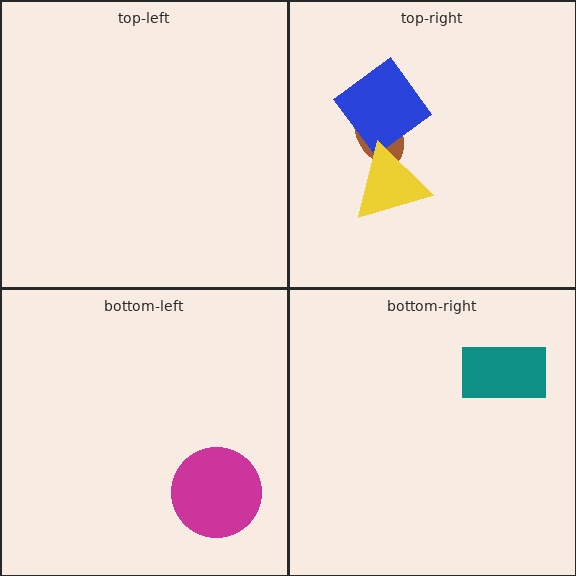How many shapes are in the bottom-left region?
1.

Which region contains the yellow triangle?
The top-right region.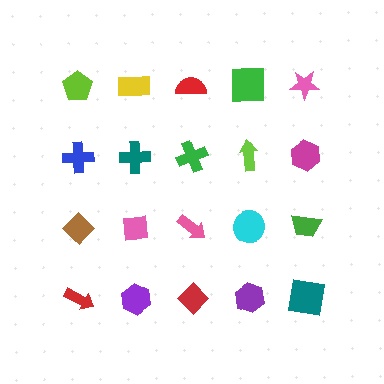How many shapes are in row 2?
5 shapes.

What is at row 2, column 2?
A teal cross.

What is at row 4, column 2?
A purple hexagon.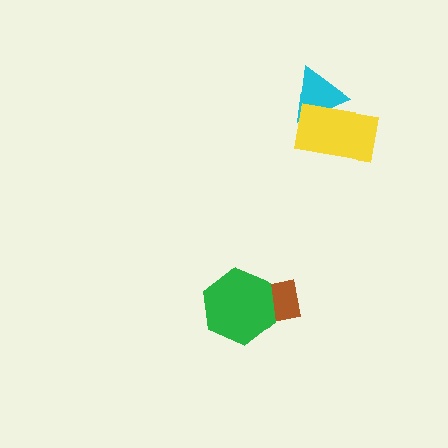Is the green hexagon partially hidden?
No, no other shape covers it.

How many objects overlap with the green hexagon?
1 object overlaps with the green hexagon.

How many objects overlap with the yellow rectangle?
1 object overlaps with the yellow rectangle.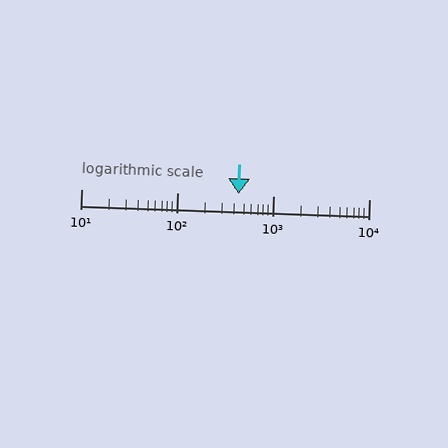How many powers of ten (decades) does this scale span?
The scale spans 3 decades, from 10 to 10000.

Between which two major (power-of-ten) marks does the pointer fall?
The pointer is between 100 and 1000.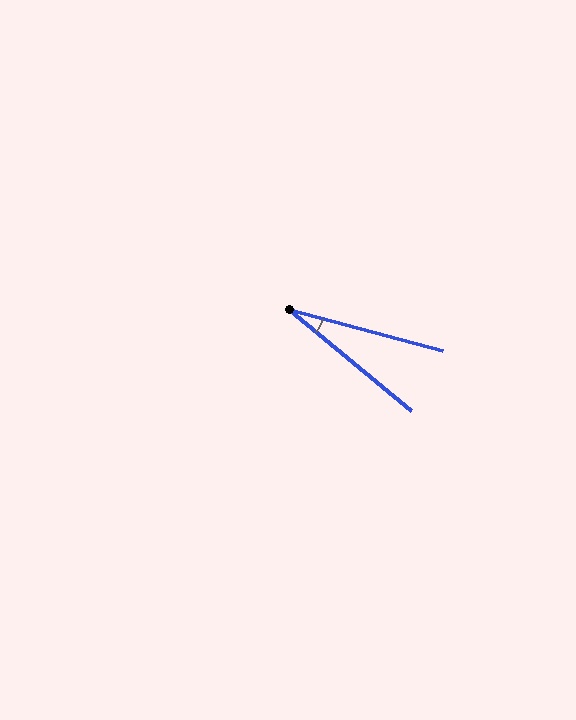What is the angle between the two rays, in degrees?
Approximately 25 degrees.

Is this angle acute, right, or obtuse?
It is acute.